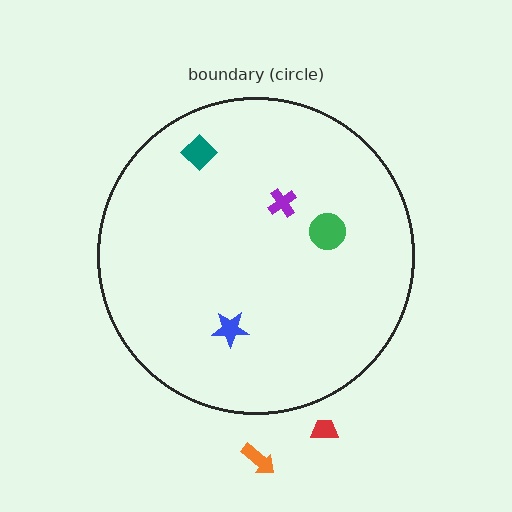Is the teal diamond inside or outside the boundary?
Inside.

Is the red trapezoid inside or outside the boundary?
Outside.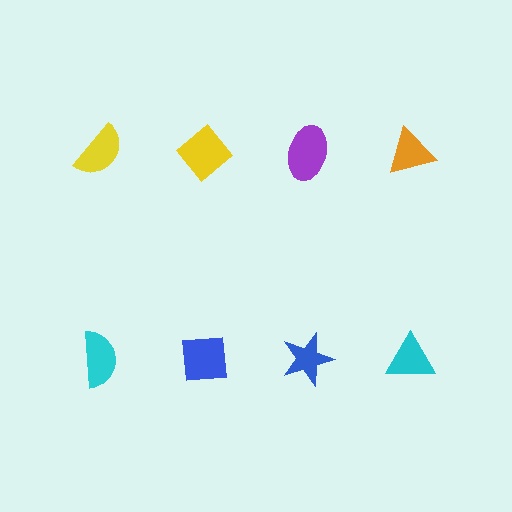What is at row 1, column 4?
An orange triangle.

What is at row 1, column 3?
A purple ellipse.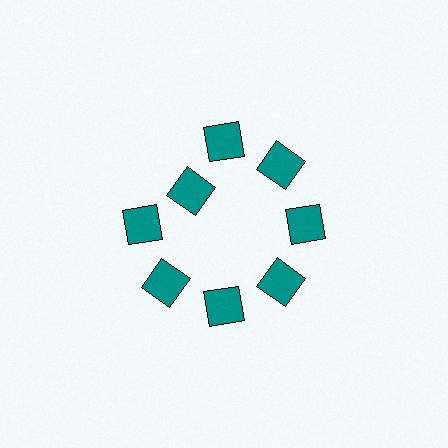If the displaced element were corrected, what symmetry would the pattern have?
It would have 8-fold rotational symmetry — the pattern would map onto itself every 45 degrees.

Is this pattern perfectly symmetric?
No. The 8 teal diamonds are arranged in a ring, but one element near the 10 o'clock position is pulled inward toward the center, breaking the 8-fold rotational symmetry.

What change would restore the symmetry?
The symmetry would be restored by moving it outward, back onto the ring so that all 8 diamonds sit at equal angles and equal distance from the center.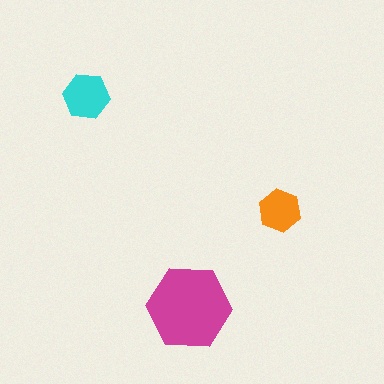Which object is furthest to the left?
The cyan hexagon is leftmost.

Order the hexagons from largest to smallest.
the magenta one, the cyan one, the orange one.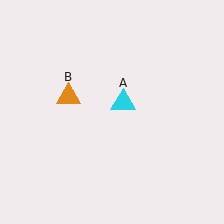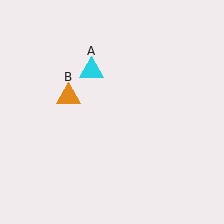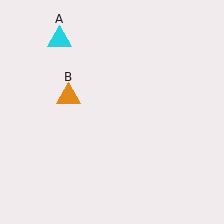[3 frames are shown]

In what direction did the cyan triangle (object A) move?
The cyan triangle (object A) moved up and to the left.